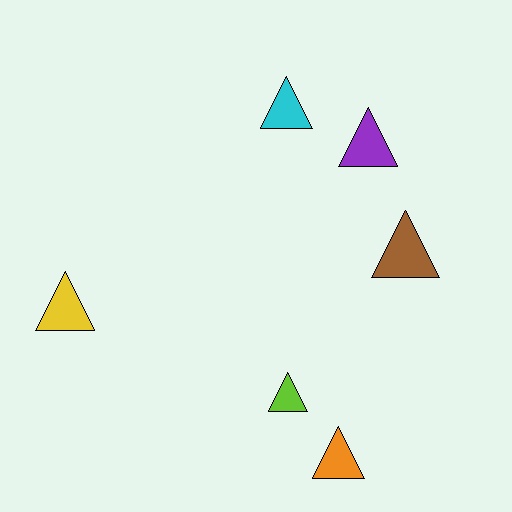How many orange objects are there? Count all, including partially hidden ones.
There is 1 orange object.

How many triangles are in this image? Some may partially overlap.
There are 6 triangles.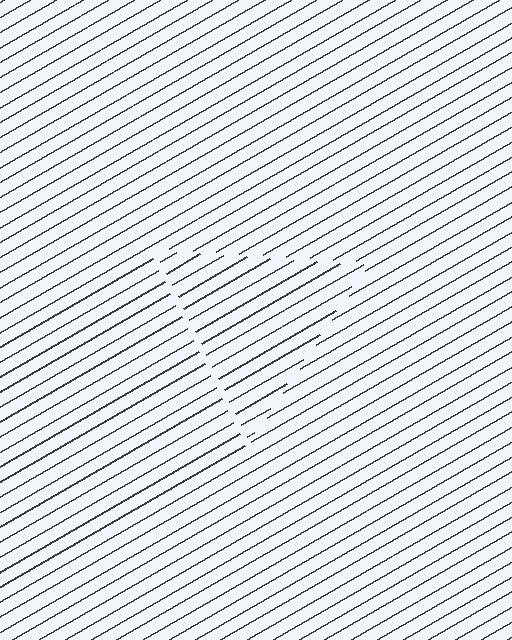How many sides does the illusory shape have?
3 sides — the line-ends trace a triangle.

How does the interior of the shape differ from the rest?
The interior of the shape contains the same grating, shifted by half a period — the contour is defined by the phase discontinuity where line-ends from the inner and outer gratings abut.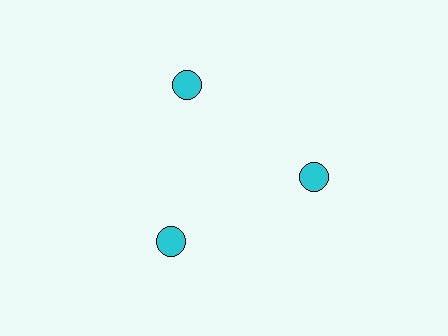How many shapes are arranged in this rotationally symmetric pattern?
There are 3 shapes, arranged in 3 groups of 1.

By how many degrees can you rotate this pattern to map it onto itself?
The pattern maps onto itself every 120 degrees of rotation.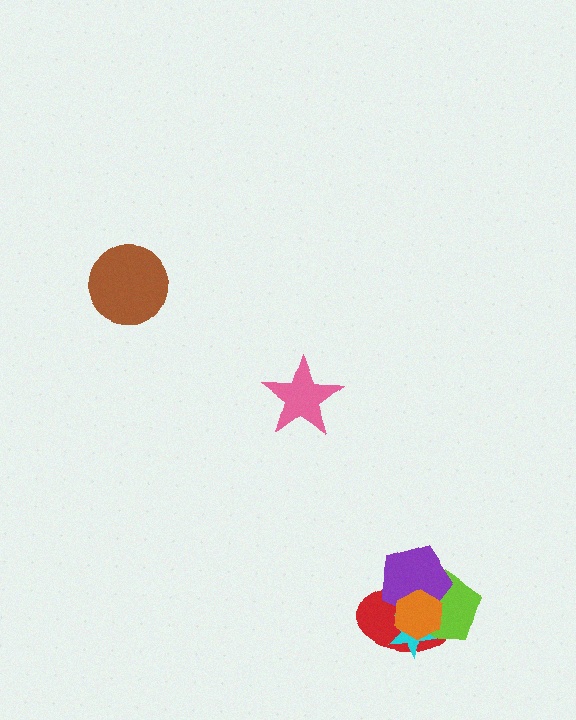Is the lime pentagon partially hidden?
Yes, it is partially covered by another shape.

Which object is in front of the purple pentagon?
The orange hexagon is in front of the purple pentagon.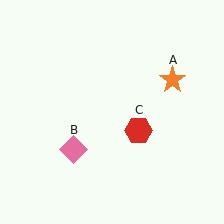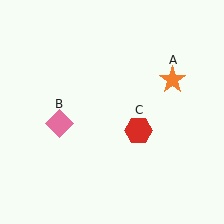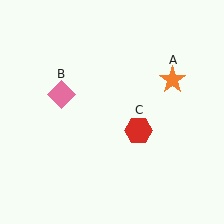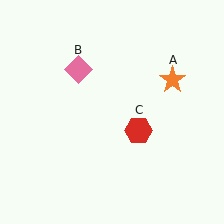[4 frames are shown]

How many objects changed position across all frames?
1 object changed position: pink diamond (object B).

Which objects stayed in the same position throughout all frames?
Orange star (object A) and red hexagon (object C) remained stationary.